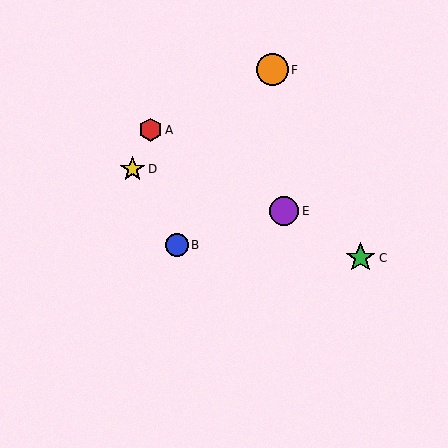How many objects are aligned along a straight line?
3 objects (A, C, E) are aligned along a straight line.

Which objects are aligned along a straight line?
Objects A, C, E are aligned along a straight line.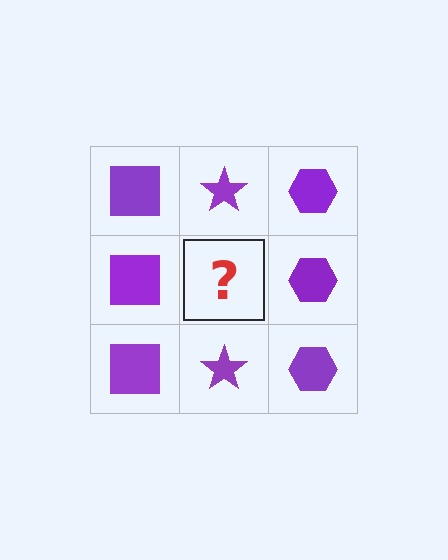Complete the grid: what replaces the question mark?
The question mark should be replaced with a purple star.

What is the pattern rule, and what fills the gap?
The rule is that each column has a consistent shape. The gap should be filled with a purple star.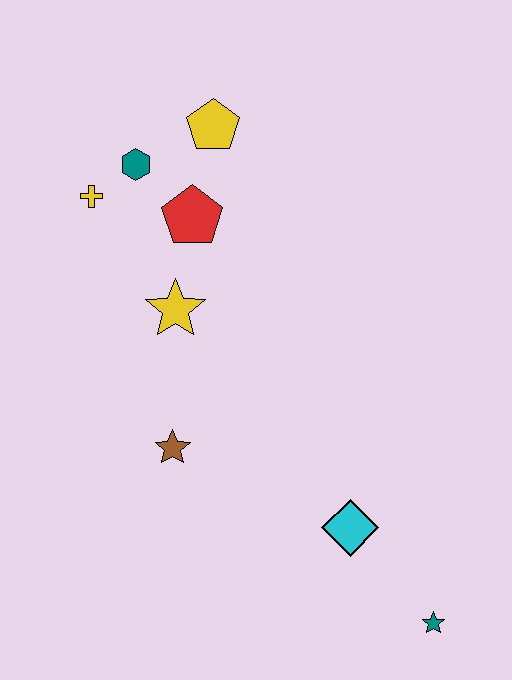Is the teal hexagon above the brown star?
Yes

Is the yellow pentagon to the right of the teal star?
No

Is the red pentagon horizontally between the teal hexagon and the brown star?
No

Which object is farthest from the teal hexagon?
The teal star is farthest from the teal hexagon.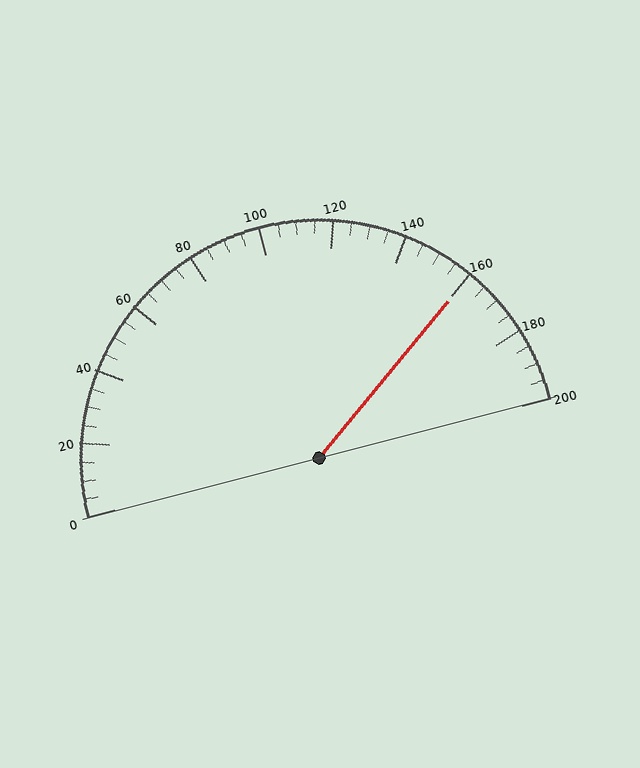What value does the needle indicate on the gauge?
The needle indicates approximately 160.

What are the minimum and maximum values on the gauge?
The gauge ranges from 0 to 200.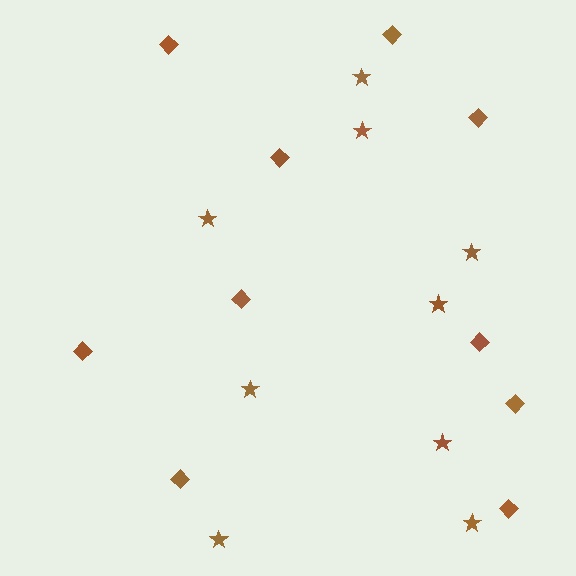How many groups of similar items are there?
There are 2 groups: one group of stars (9) and one group of diamonds (10).